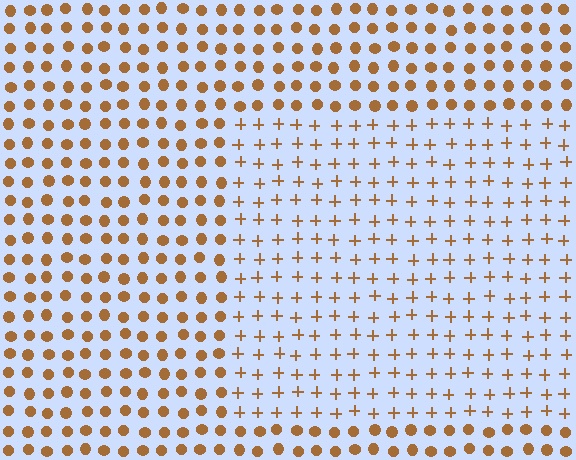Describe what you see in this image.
The image is filled with small brown elements arranged in a uniform grid. A rectangle-shaped region contains plus signs, while the surrounding area contains circles. The boundary is defined purely by the change in element shape.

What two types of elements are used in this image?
The image uses plus signs inside the rectangle region and circles outside it.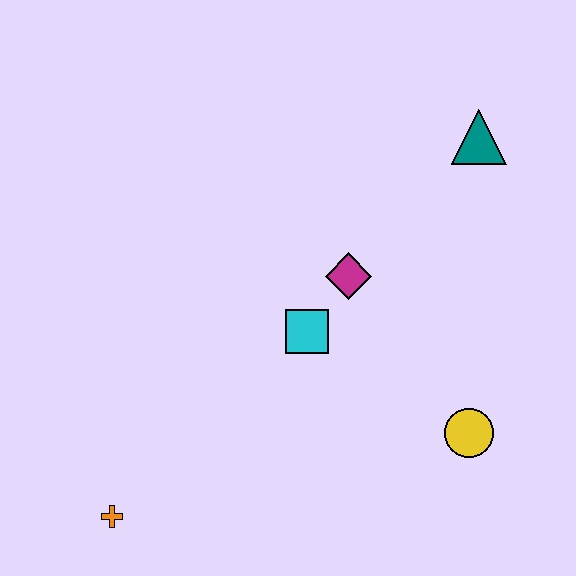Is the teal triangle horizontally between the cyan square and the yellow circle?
No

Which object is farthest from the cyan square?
The orange cross is farthest from the cyan square.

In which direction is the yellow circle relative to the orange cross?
The yellow circle is to the right of the orange cross.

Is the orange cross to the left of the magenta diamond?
Yes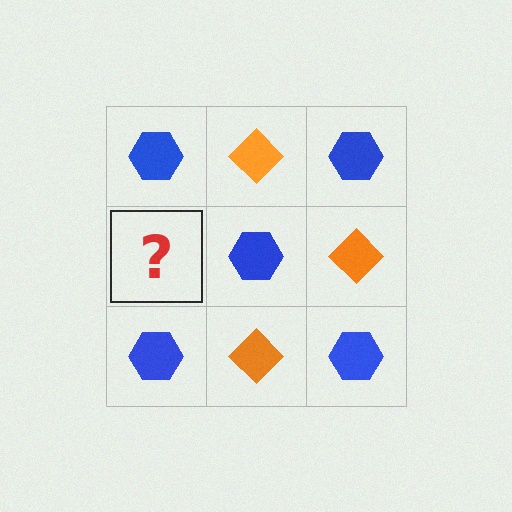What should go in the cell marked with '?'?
The missing cell should contain an orange diamond.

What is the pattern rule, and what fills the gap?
The rule is that it alternates blue hexagon and orange diamond in a checkerboard pattern. The gap should be filled with an orange diamond.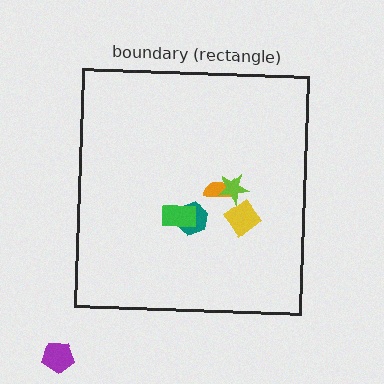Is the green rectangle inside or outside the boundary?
Inside.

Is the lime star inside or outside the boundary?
Inside.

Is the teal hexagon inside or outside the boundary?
Inside.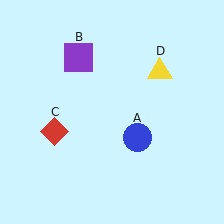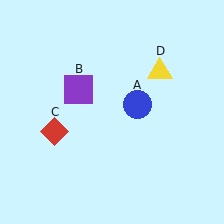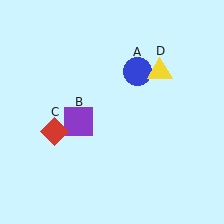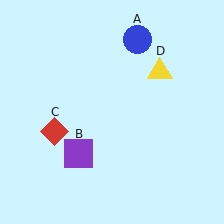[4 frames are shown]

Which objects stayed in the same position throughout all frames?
Red diamond (object C) and yellow triangle (object D) remained stationary.